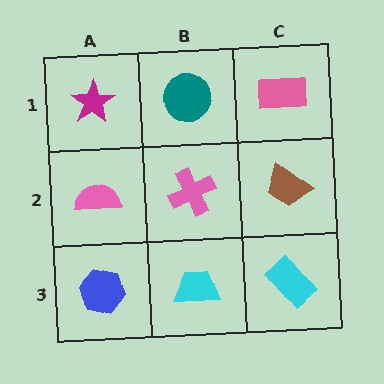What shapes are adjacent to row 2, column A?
A magenta star (row 1, column A), a blue hexagon (row 3, column A), a pink cross (row 2, column B).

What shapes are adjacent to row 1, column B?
A pink cross (row 2, column B), a magenta star (row 1, column A), a pink rectangle (row 1, column C).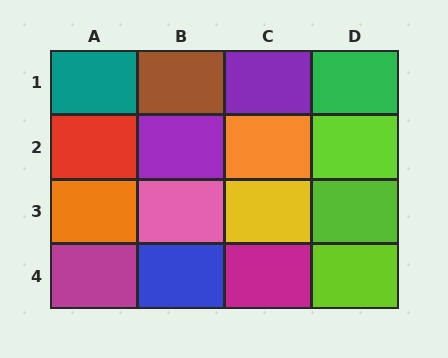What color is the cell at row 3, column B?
Pink.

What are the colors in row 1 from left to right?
Teal, brown, purple, green.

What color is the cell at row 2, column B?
Purple.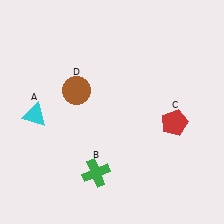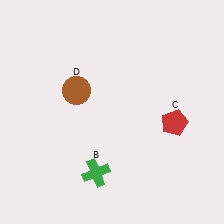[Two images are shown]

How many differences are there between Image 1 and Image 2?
There is 1 difference between the two images.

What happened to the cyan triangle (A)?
The cyan triangle (A) was removed in Image 2. It was in the bottom-left area of Image 1.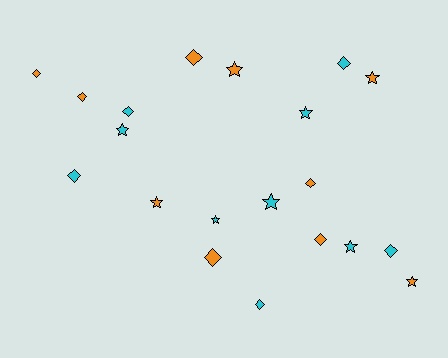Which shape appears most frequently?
Diamond, with 11 objects.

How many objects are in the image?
There are 20 objects.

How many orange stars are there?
There are 4 orange stars.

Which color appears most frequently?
Orange, with 10 objects.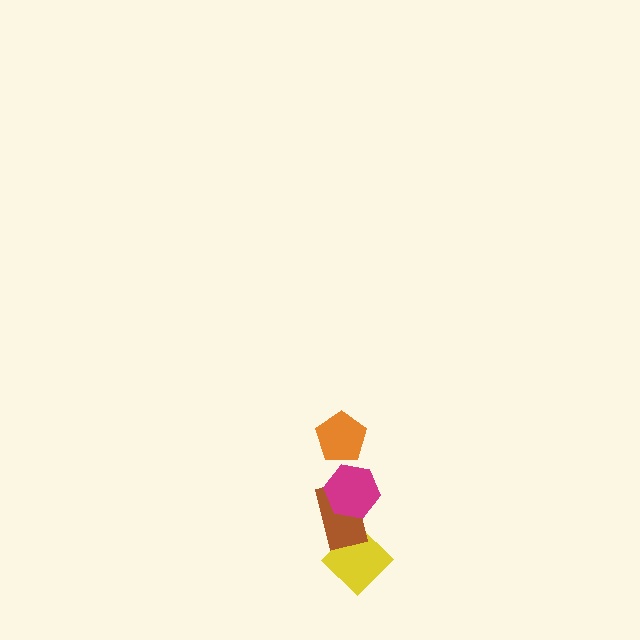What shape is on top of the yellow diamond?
The brown rectangle is on top of the yellow diamond.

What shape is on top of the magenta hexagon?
The orange pentagon is on top of the magenta hexagon.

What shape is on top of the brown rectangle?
The magenta hexagon is on top of the brown rectangle.